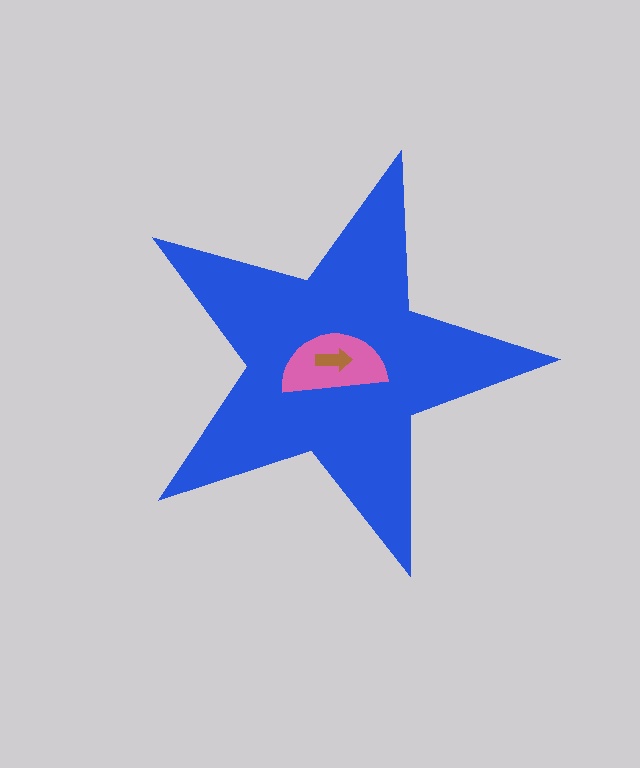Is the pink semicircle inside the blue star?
Yes.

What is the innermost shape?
The brown arrow.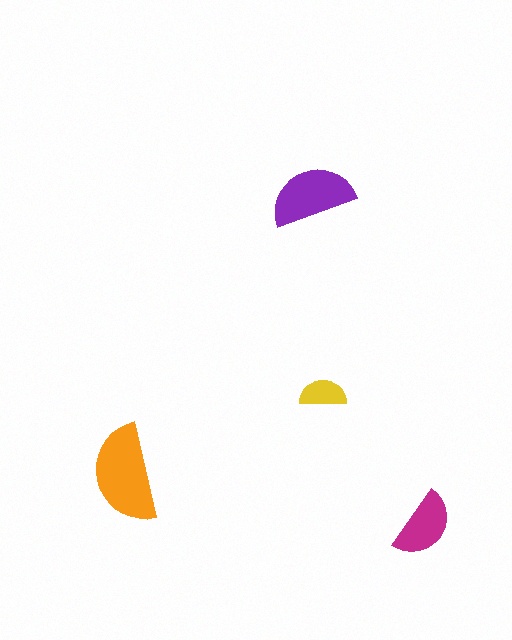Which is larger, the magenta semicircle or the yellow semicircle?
The magenta one.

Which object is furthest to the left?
The orange semicircle is leftmost.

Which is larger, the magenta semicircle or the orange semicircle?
The orange one.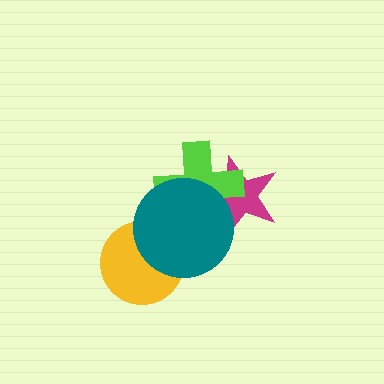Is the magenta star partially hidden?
Yes, it is partially covered by another shape.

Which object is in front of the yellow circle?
The teal circle is in front of the yellow circle.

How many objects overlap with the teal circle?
3 objects overlap with the teal circle.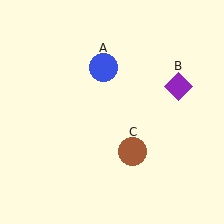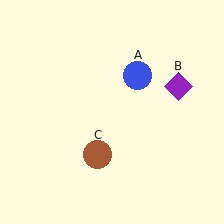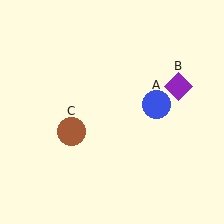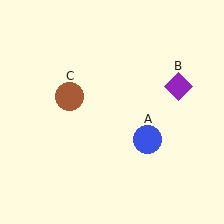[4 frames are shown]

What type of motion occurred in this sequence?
The blue circle (object A), brown circle (object C) rotated clockwise around the center of the scene.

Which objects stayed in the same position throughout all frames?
Purple diamond (object B) remained stationary.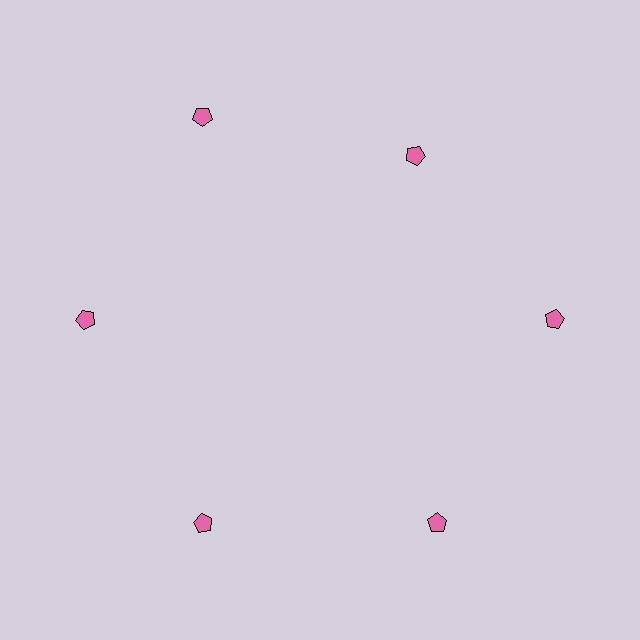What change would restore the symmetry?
The symmetry would be restored by moving it outward, back onto the ring so that all 6 pentagons sit at equal angles and equal distance from the center.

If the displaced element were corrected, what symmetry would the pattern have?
It would have 6-fold rotational symmetry — the pattern would map onto itself every 60 degrees.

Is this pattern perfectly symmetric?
No. The 6 pink pentagons are arranged in a ring, but one element near the 1 o'clock position is pulled inward toward the center, breaking the 6-fold rotational symmetry.